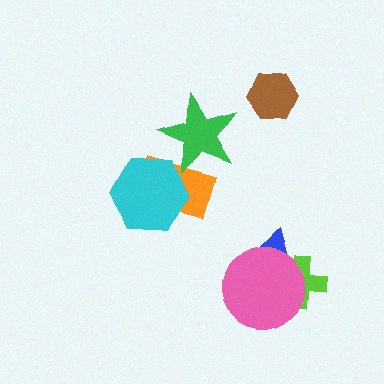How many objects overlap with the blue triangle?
2 objects overlap with the blue triangle.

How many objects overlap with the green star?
1 object overlaps with the green star.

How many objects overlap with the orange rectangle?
2 objects overlap with the orange rectangle.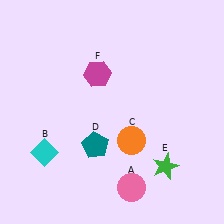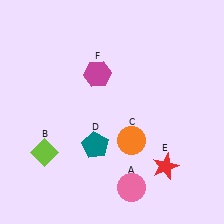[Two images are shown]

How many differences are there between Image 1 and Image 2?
There are 2 differences between the two images.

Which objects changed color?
B changed from cyan to lime. E changed from green to red.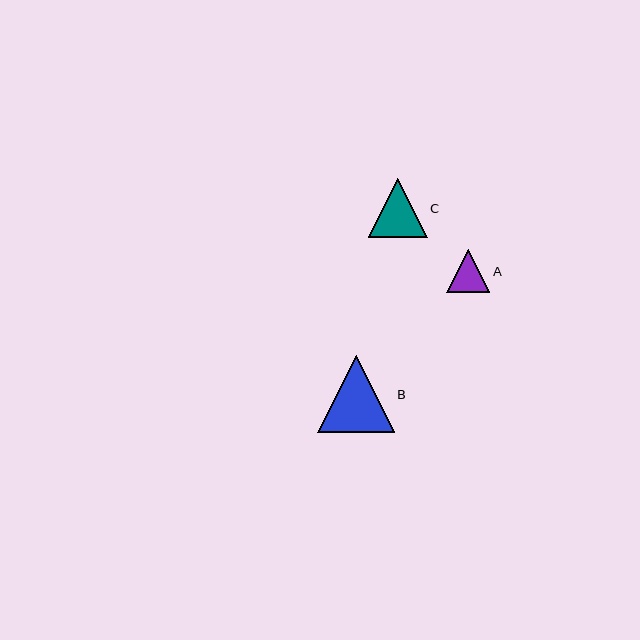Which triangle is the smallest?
Triangle A is the smallest with a size of approximately 43 pixels.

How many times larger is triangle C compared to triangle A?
Triangle C is approximately 1.4 times the size of triangle A.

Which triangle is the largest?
Triangle B is the largest with a size of approximately 76 pixels.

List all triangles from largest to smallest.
From largest to smallest: B, C, A.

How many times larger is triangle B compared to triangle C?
Triangle B is approximately 1.3 times the size of triangle C.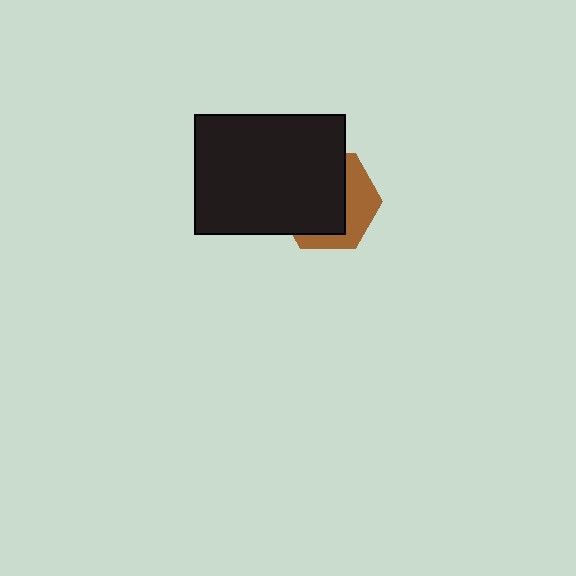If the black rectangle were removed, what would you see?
You would see the complete brown hexagon.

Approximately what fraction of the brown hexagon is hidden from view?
Roughly 63% of the brown hexagon is hidden behind the black rectangle.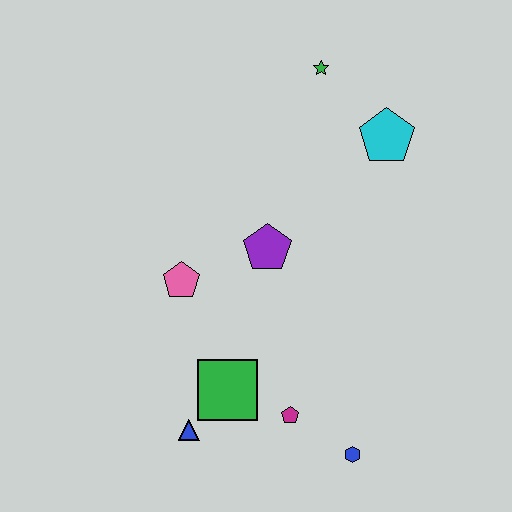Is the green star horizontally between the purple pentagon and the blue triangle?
No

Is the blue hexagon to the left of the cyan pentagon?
Yes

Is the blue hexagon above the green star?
No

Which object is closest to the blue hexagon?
The magenta pentagon is closest to the blue hexagon.